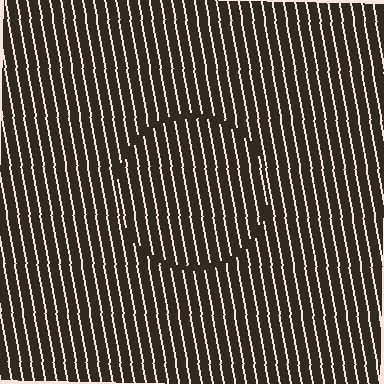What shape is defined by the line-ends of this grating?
An illusory circle. The interior of the shape contains the same grating, shifted by half a period — the contour is defined by the phase discontinuity where line-ends from the inner and outer gratings abut.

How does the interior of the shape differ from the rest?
The interior of the shape contains the same grating, shifted by half a period — the contour is defined by the phase discontinuity where line-ends from the inner and outer gratings abut.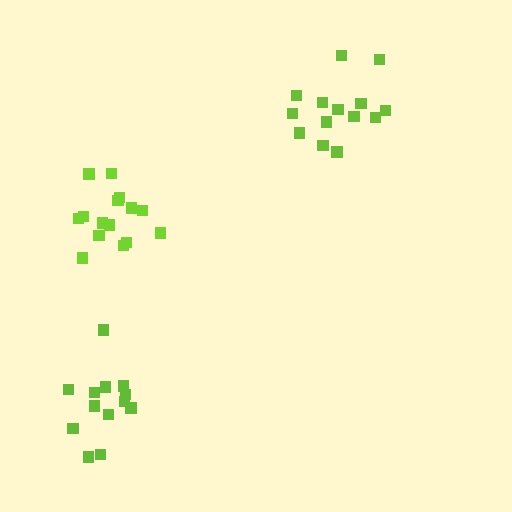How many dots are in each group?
Group 1: 15 dots, Group 2: 14 dots, Group 3: 13 dots (42 total).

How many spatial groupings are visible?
There are 3 spatial groupings.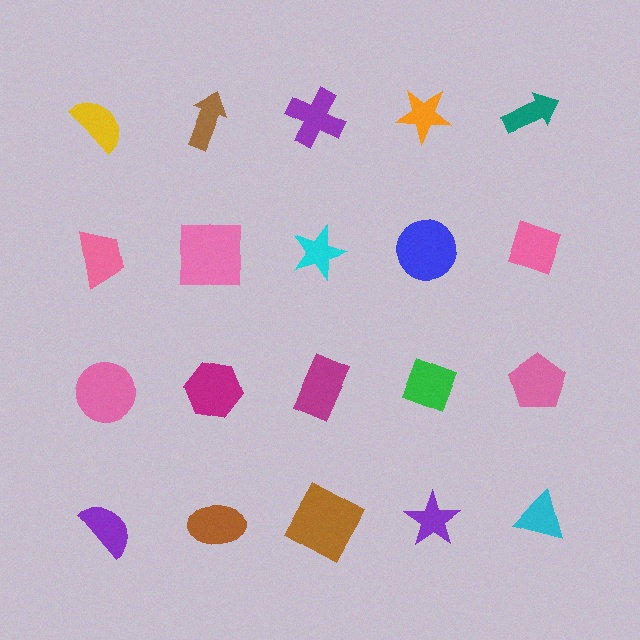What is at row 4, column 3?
A brown square.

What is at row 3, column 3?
A magenta rectangle.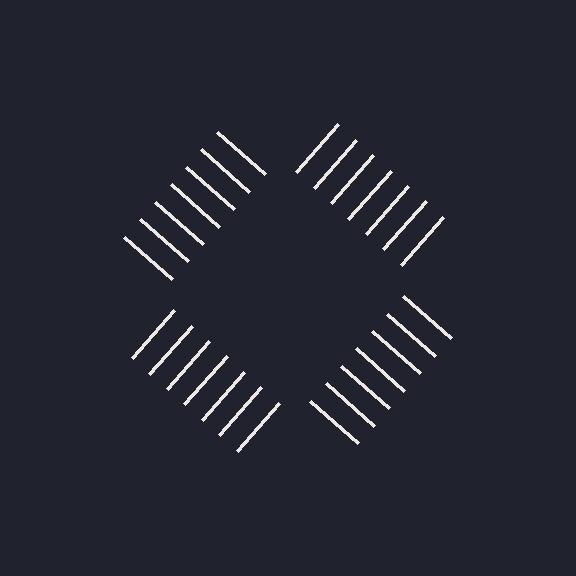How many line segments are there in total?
28 — 7 along each of the 4 edges.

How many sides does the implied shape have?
4 sides — the line-ends trace a square.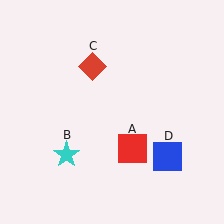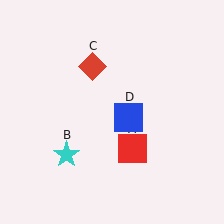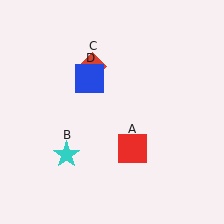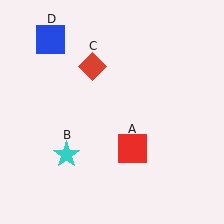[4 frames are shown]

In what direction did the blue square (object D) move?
The blue square (object D) moved up and to the left.